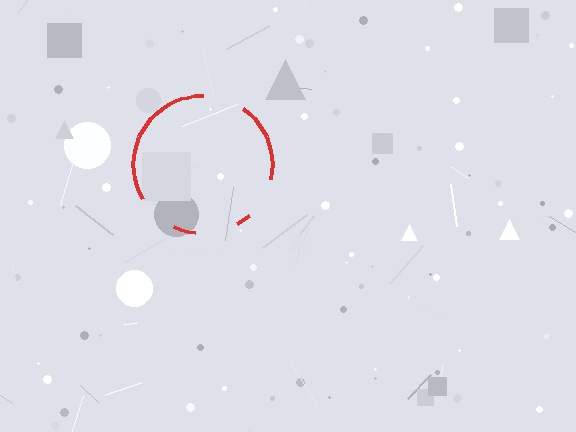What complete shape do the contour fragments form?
The contour fragments form a circle.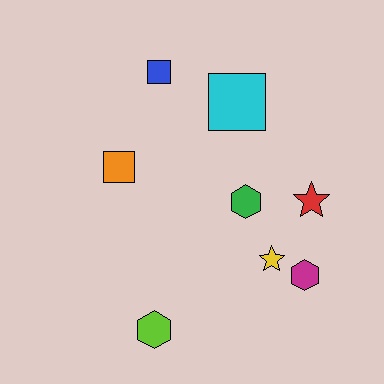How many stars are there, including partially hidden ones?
There are 2 stars.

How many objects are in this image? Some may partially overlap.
There are 8 objects.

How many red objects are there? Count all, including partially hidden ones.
There is 1 red object.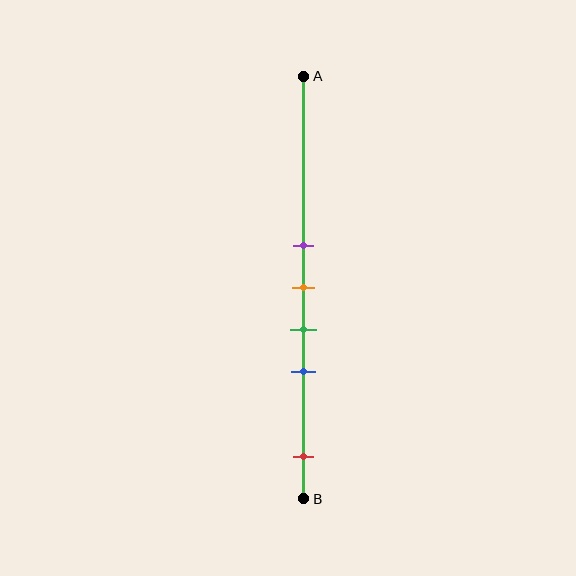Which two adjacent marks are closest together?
The purple and orange marks are the closest adjacent pair.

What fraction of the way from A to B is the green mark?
The green mark is approximately 60% (0.6) of the way from A to B.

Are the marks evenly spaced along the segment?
No, the marks are not evenly spaced.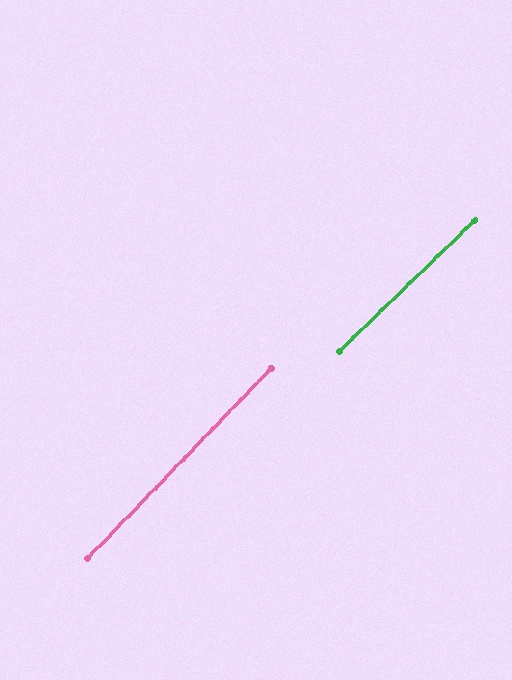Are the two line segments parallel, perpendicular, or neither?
Parallel — their directions differ by only 2.0°.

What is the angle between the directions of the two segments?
Approximately 2 degrees.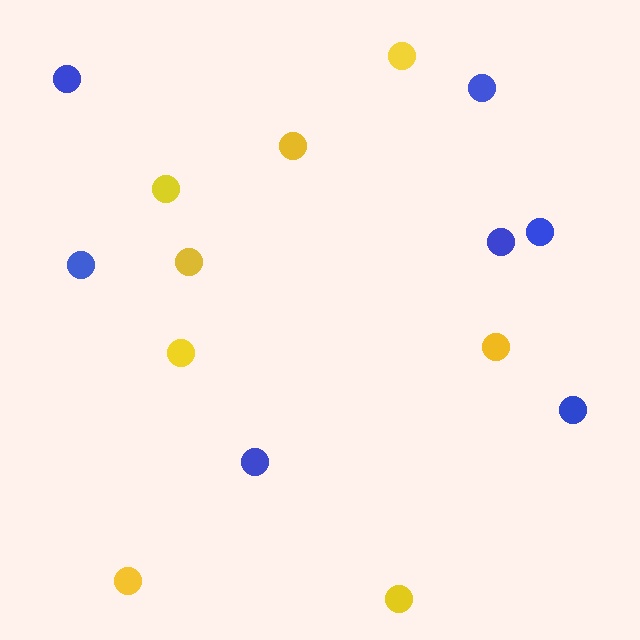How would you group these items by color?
There are 2 groups: one group of yellow circles (8) and one group of blue circles (7).